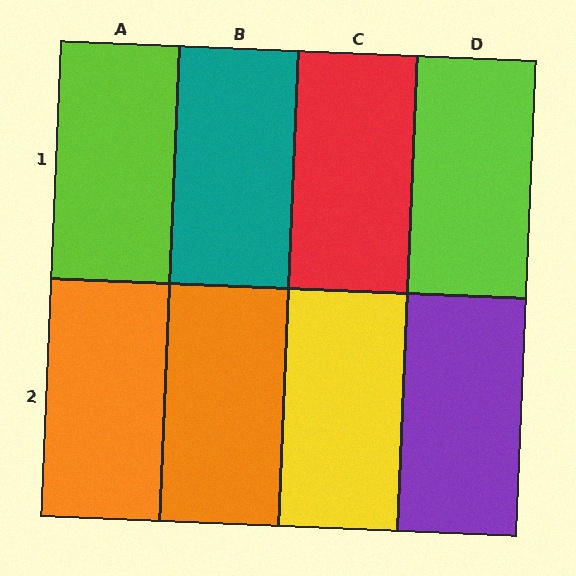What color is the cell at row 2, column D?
Purple.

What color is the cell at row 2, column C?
Yellow.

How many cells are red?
1 cell is red.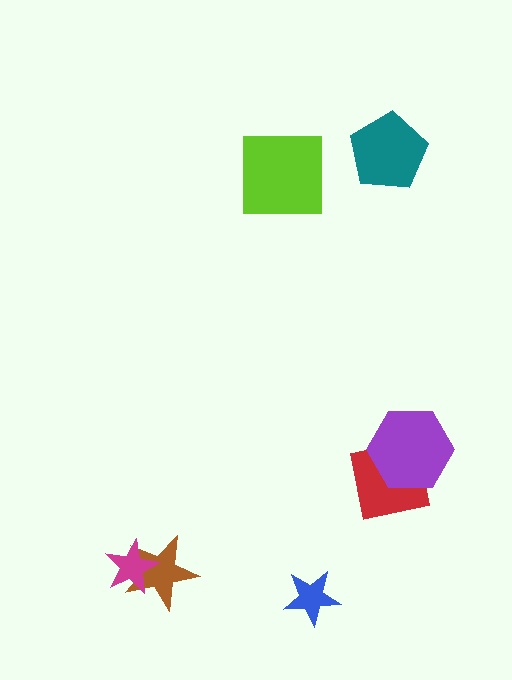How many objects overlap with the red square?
1 object overlaps with the red square.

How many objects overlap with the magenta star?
1 object overlaps with the magenta star.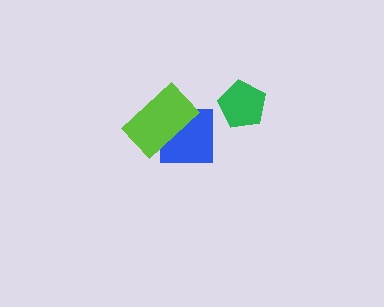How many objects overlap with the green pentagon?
0 objects overlap with the green pentagon.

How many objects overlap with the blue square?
1 object overlaps with the blue square.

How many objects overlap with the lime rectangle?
1 object overlaps with the lime rectangle.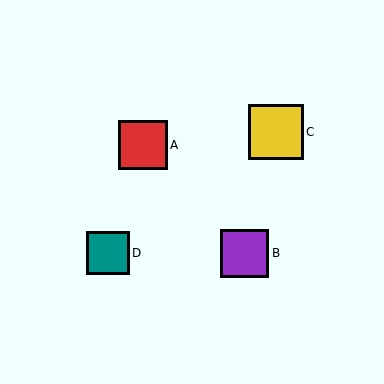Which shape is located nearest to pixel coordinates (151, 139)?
The red square (labeled A) at (143, 145) is nearest to that location.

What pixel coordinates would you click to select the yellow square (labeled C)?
Click at (276, 132) to select the yellow square C.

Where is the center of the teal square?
The center of the teal square is at (108, 253).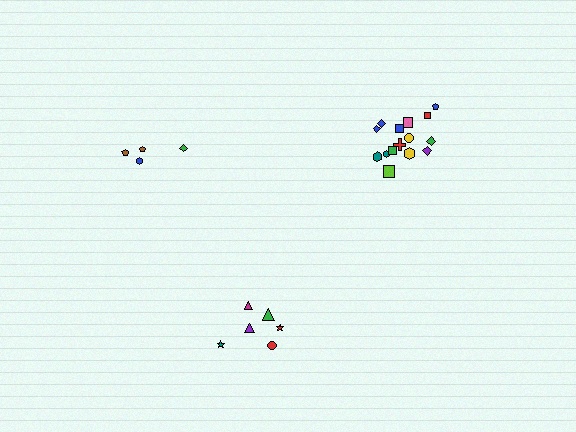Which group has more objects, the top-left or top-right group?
The top-right group.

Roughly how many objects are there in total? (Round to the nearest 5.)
Roughly 25 objects in total.